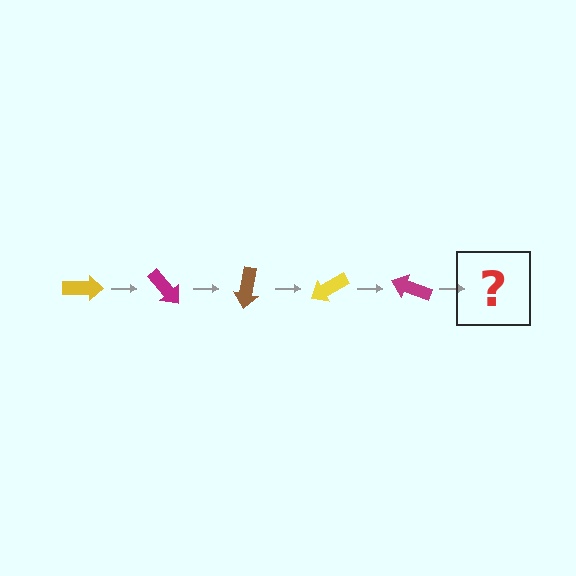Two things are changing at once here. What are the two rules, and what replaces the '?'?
The two rules are that it rotates 50 degrees each step and the color cycles through yellow, magenta, and brown. The '?' should be a brown arrow, rotated 250 degrees from the start.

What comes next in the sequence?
The next element should be a brown arrow, rotated 250 degrees from the start.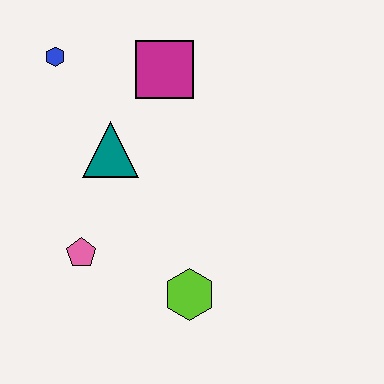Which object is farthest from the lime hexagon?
The blue hexagon is farthest from the lime hexagon.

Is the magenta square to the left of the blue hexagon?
No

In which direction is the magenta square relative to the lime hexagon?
The magenta square is above the lime hexagon.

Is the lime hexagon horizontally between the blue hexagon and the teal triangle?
No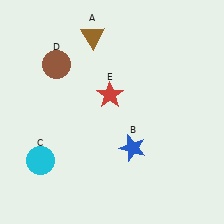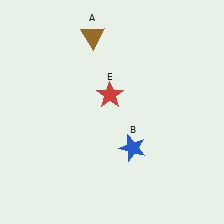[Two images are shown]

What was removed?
The brown circle (D), the cyan circle (C) were removed in Image 2.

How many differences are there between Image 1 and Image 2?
There are 2 differences between the two images.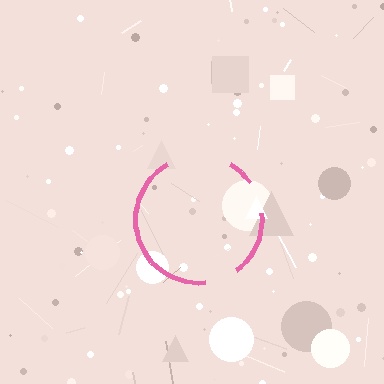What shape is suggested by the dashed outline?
The dashed outline suggests a circle.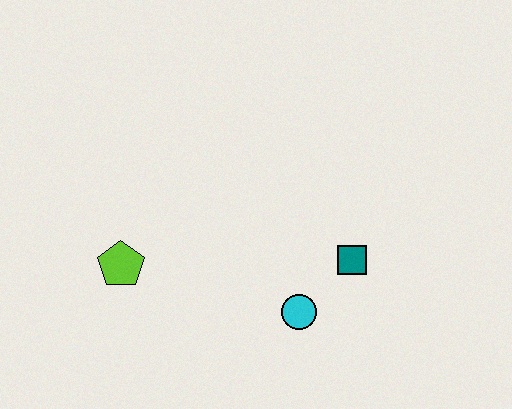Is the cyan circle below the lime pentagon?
Yes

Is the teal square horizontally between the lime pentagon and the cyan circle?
No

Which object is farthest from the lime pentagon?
The teal square is farthest from the lime pentagon.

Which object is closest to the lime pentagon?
The cyan circle is closest to the lime pentagon.